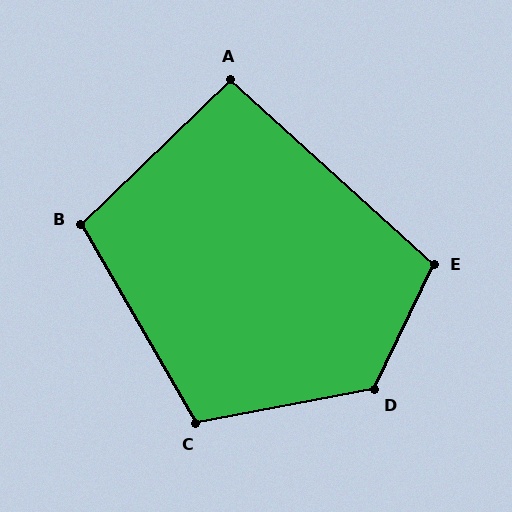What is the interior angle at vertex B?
Approximately 104 degrees (obtuse).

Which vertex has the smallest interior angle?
A, at approximately 94 degrees.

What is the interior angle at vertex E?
Approximately 107 degrees (obtuse).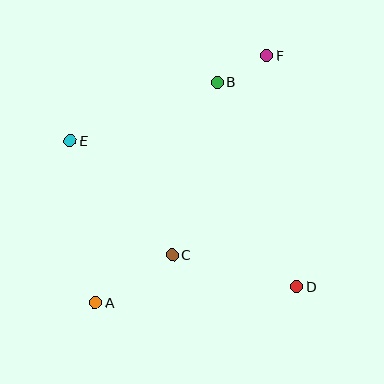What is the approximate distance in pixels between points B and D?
The distance between B and D is approximately 219 pixels.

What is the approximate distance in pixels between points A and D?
The distance between A and D is approximately 202 pixels.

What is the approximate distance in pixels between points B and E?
The distance between B and E is approximately 158 pixels.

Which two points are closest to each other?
Points B and F are closest to each other.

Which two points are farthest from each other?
Points A and F are farthest from each other.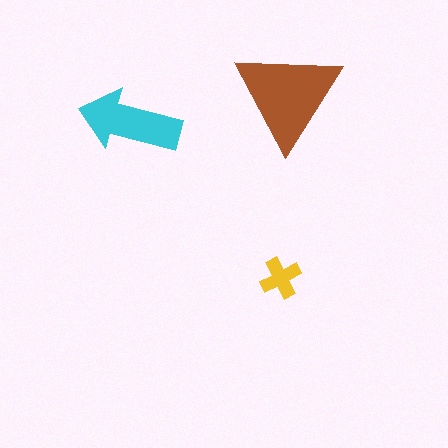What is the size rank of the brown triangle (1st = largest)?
1st.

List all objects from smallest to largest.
The yellow cross, the cyan arrow, the brown triangle.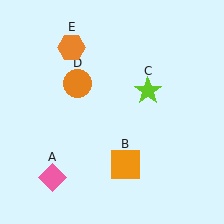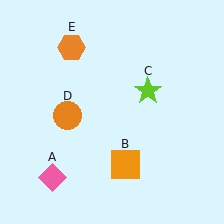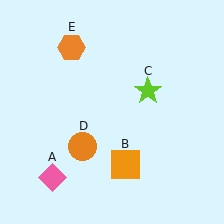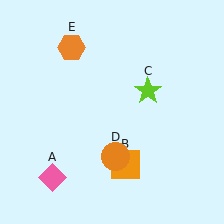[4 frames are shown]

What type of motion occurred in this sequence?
The orange circle (object D) rotated counterclockwise around the center of the scene.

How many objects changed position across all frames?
1 object changed position: orange circle (object D).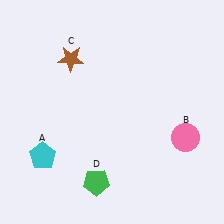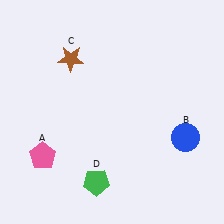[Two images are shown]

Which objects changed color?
A changed from cyan to pink. B changed from pink to blue.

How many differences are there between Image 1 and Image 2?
There are 2 differences between the two images.